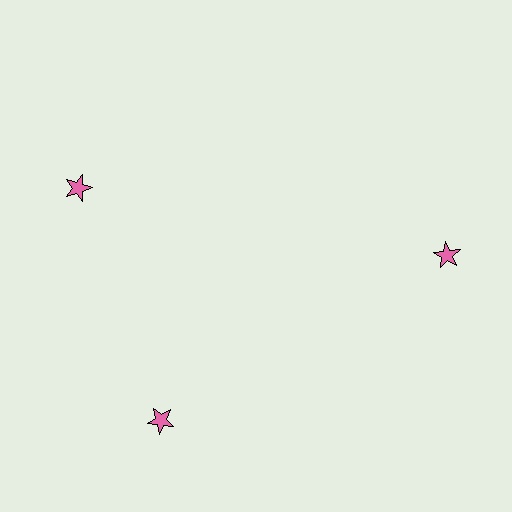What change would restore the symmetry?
The symmetry would be restored by rotating it back into even spacing with its neighbors so that all 3 stars sit at equal angles and equal distance from the center.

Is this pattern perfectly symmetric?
No. The 3 pink stars are arranged in a ring, but one element near the 11 o'clock position is rotated out of alignment along the ring, breaking the 3-fold rotational symmetry.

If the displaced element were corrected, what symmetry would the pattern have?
It would have 3-fold rotational symmetry — the pattern would map onto itself every 120 degrees.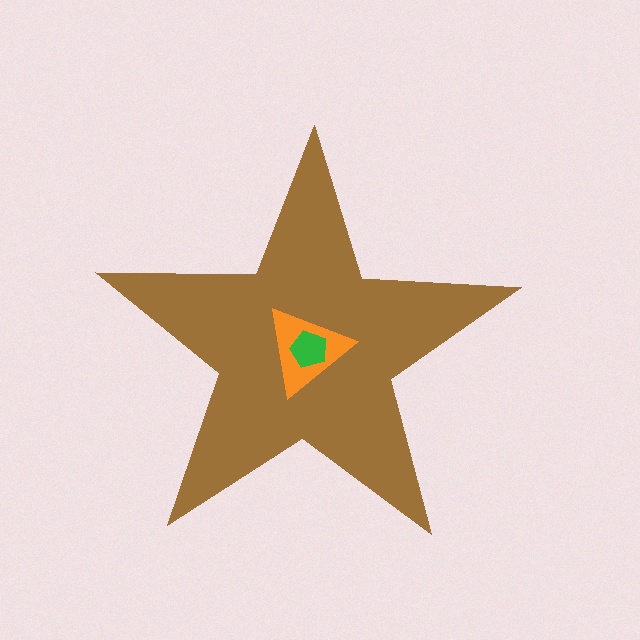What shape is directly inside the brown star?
The orange triangle.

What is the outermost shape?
The brown star.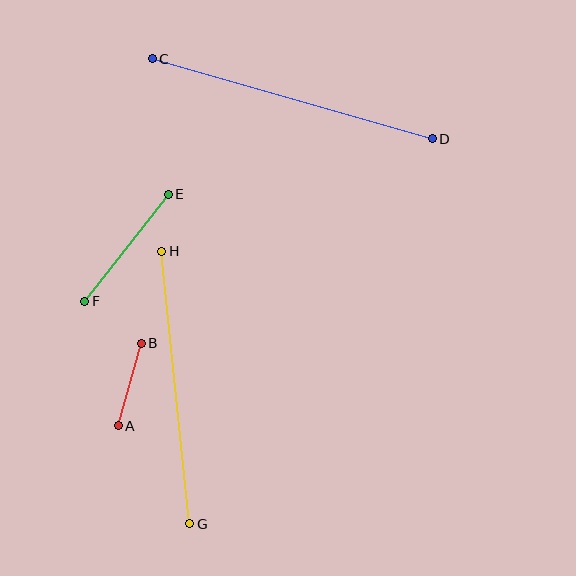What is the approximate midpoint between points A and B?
The midpoint is at approximately (130, 385) pixels.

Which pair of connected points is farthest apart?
Points C and D are farthest apart.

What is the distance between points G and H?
The distance is approximately 274 pixels.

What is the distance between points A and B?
The distance is approximately 86 pixels.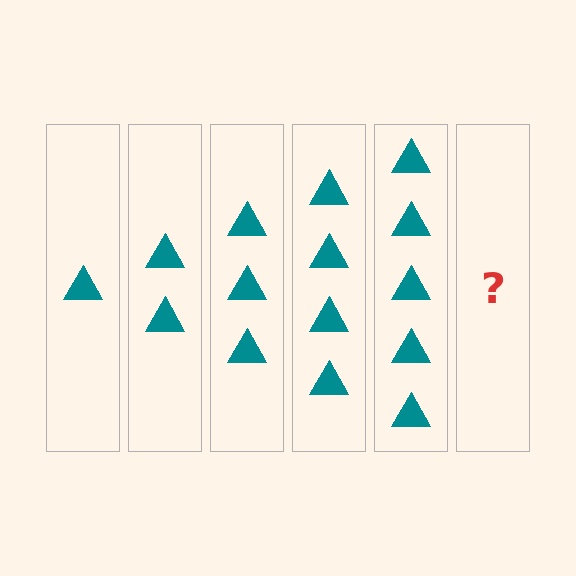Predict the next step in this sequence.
The next step is 6 triangles.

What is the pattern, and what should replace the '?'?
The pattern is that each step adds one more triangle. The '?' should be 6 triangles.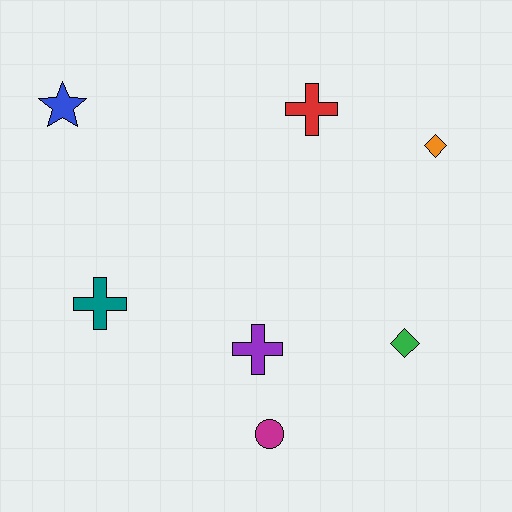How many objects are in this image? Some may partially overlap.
There are 7 objects.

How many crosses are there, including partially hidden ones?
There are 3 crosses.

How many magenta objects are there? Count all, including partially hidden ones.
There is 1 magenta object.